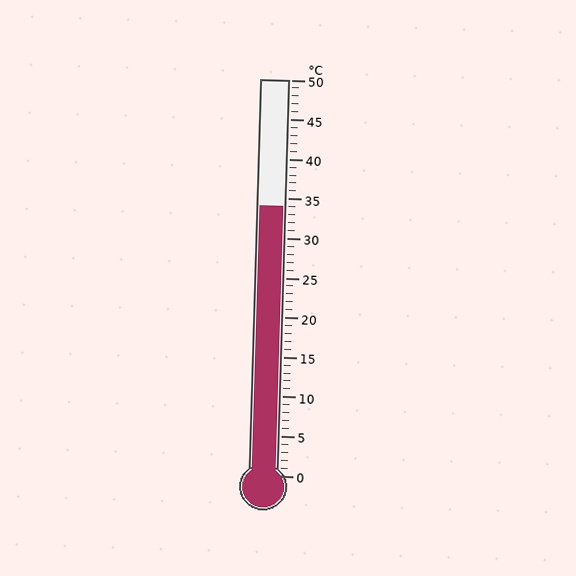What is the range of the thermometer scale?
The thermometer scale ranges from 0°C to 50°C.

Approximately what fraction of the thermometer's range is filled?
The thermometer is filled to approximately 70% of its range.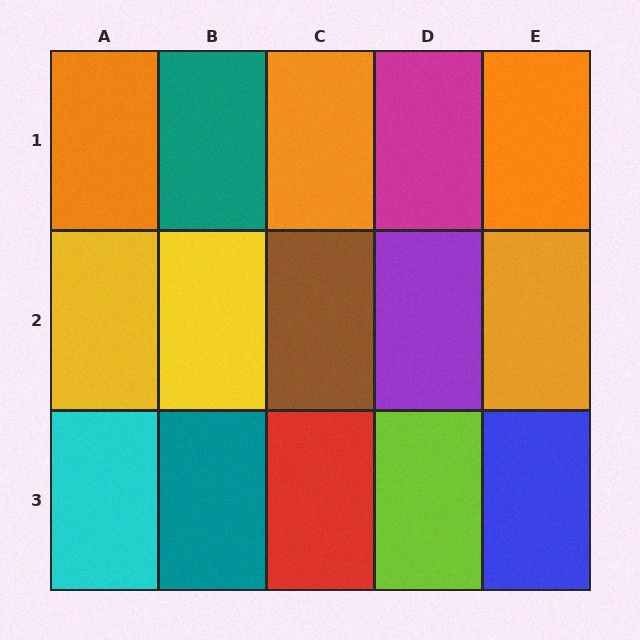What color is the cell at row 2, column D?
Purple.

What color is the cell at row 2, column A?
Yellow.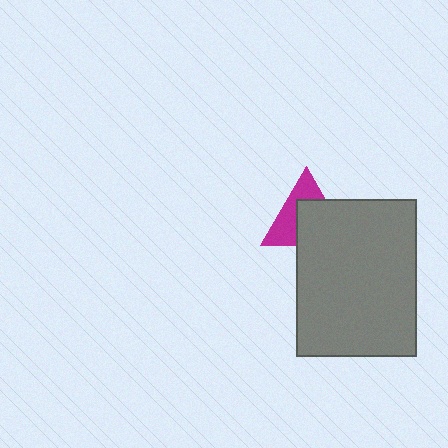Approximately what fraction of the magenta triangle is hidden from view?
Roughly 54% of the magenta triangle is hidden behind the gray rectangle.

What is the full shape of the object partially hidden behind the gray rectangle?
The partially hidden object is a magenta triangle.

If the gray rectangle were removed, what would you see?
You would see the complete magenta triangle.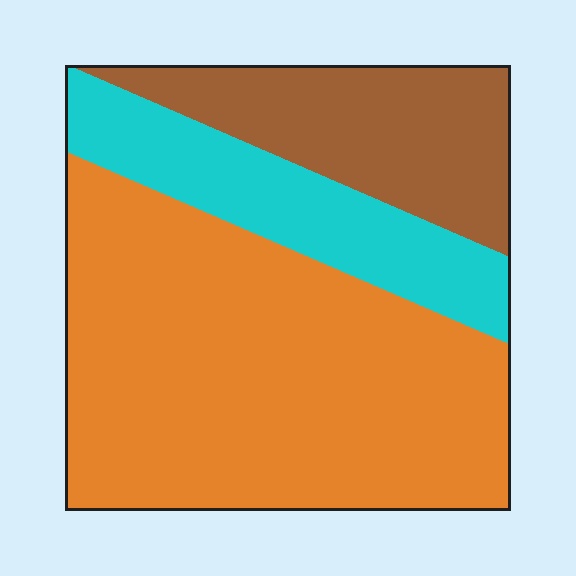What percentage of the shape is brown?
Brown takes up between a sixth and a third of the shape.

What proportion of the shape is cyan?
Cyan takes up less than a quarter of the shape.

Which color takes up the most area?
Orange, at roughly 60%.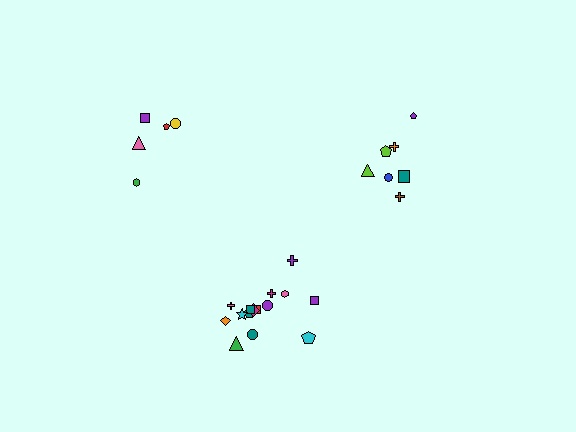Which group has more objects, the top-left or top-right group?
The top-right group.